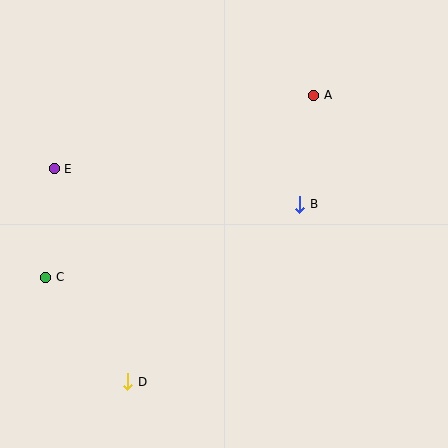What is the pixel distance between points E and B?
The distance between E and B is 248 pixels.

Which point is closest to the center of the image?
Point B at (300, 204) is closest to the center.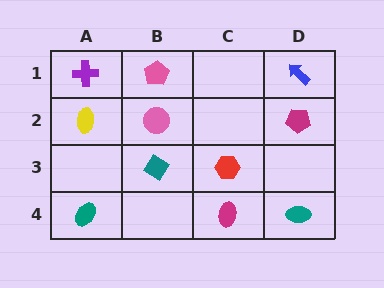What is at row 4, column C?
A magenta ellipse.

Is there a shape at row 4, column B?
No, that cell is empty.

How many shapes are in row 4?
3 shapes.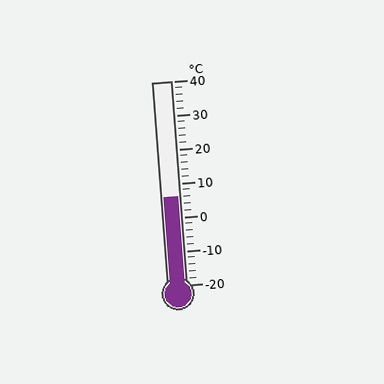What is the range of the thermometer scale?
The thermometer scale ranges from -20°C to 40°C.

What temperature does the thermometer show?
The thermometer shows approximately 6°C.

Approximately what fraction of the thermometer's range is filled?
The thermometer is filled to approximately 45% of its range.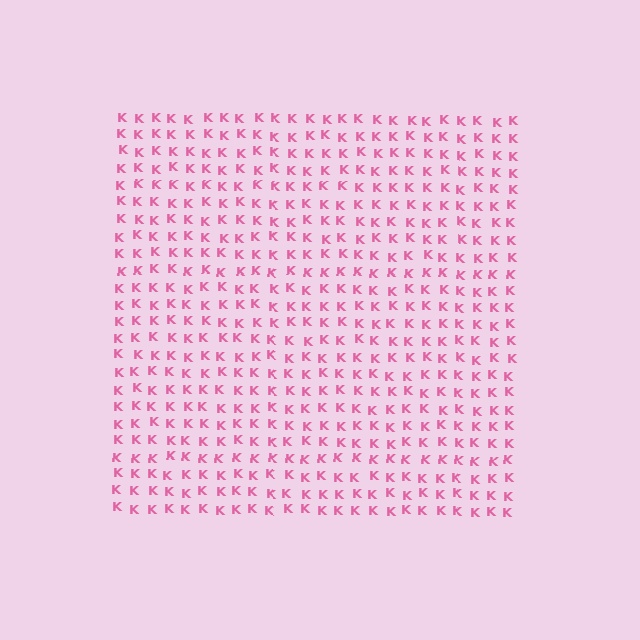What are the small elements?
The small elements are letter K's.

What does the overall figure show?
The overall figure shows a square.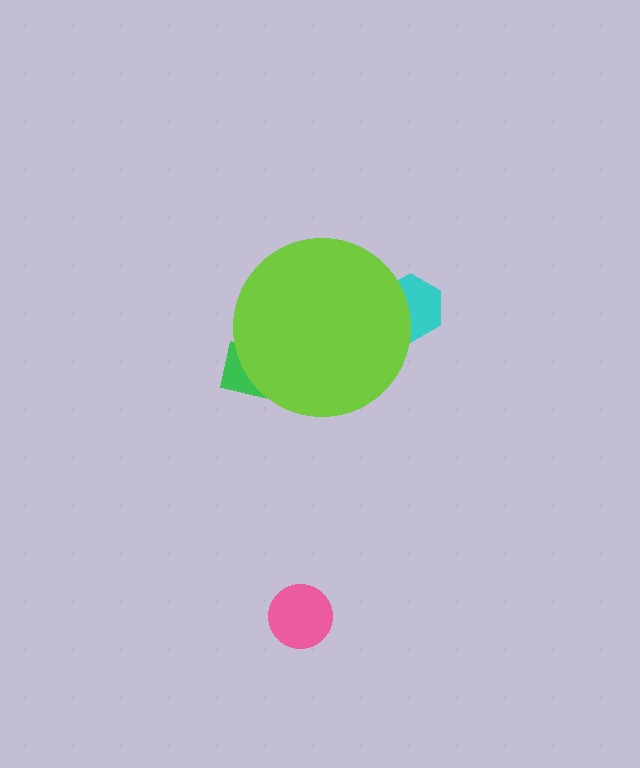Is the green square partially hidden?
Yes, the green square is partially hidden behind the lime circle.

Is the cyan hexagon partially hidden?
Yes, the cyan hexagon is partially hidden behind the lime circle.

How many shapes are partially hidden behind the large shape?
2 shapes are partially hidden.